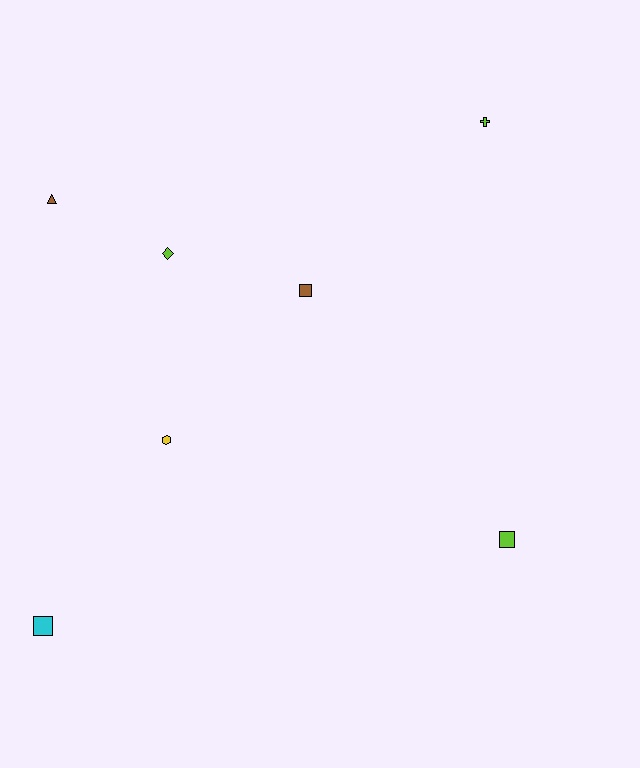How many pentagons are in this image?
There are no pentagons.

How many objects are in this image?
There are 7 objects.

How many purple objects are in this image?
There are no purple objects.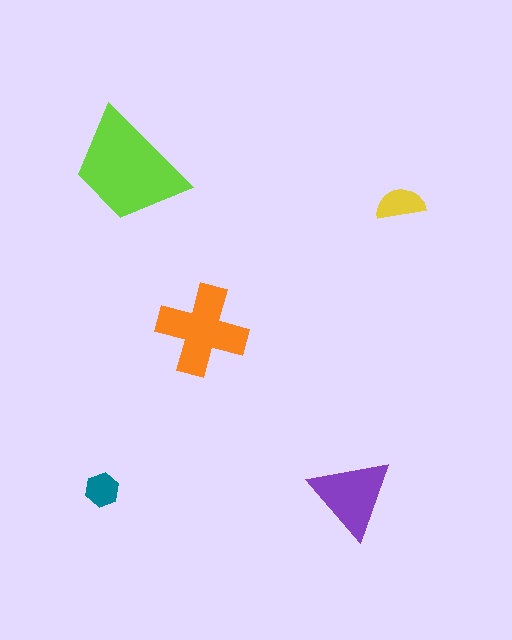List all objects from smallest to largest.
The teal hexagon, the yellow semicircle, the purple triangle, the orange cross, the lime trapezoid.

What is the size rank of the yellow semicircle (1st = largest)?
4th.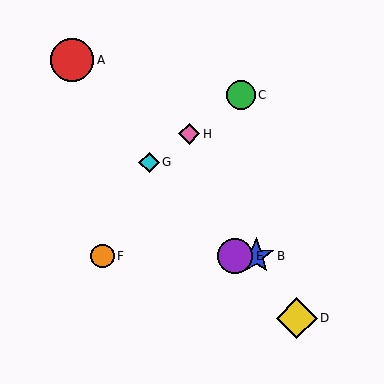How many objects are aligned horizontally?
3 objects (B, E, F) are aligned horizontally.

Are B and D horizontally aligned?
No, B is at y≈256 and D is at y≈318.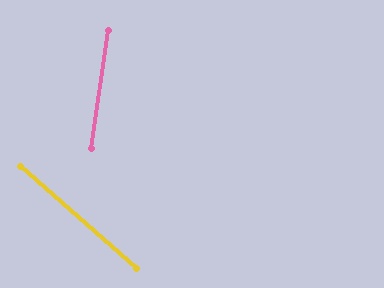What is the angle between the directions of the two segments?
Approximately 57 degrees.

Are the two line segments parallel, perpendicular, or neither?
Neither parallel nor perpendicular — they differ by about 57°.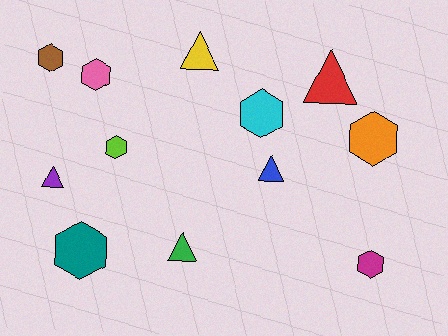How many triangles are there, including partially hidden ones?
There are 5 triangles.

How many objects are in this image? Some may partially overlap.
There are 12 objects.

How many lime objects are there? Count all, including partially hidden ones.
There is 1 lime object.